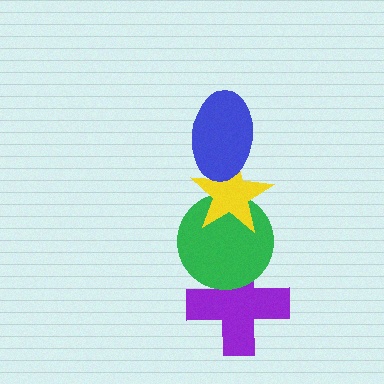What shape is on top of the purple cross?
The green circle is on top of the purple cross.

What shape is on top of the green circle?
The yellow star is on top of the green circle.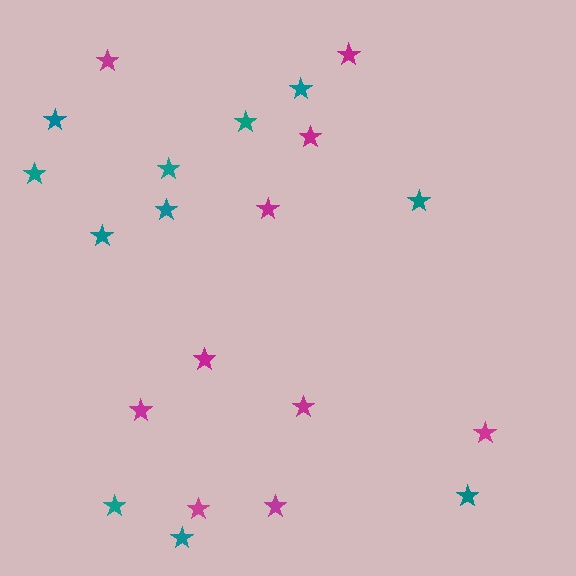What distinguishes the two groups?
There are 2 groups: one group of teal stars (11) and one group of magenta stars (10).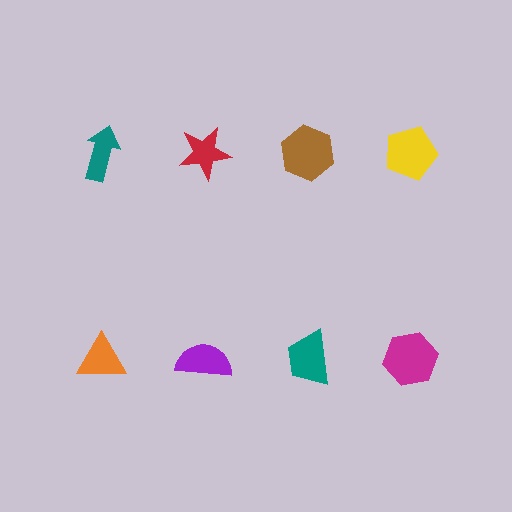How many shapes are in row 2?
4 shapes.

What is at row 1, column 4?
A yellow pentagon.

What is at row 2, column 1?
An orange triangle.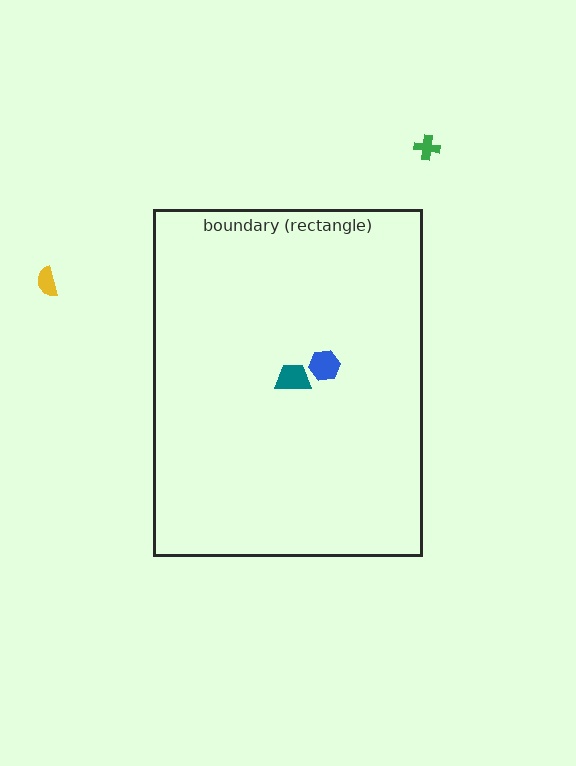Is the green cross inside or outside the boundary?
Outside.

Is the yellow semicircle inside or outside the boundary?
Outside.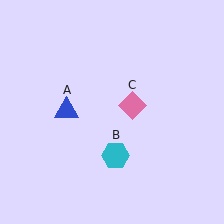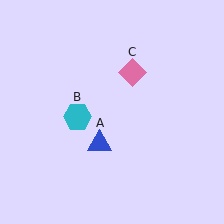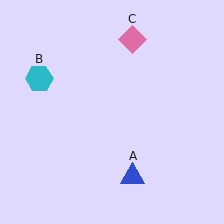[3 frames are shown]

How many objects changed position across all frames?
3 objects changed position: blue triangle (object A), cyan hexagon (object B), pink diamond (object C).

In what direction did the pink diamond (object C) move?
The pink diamond (object C) moved up.